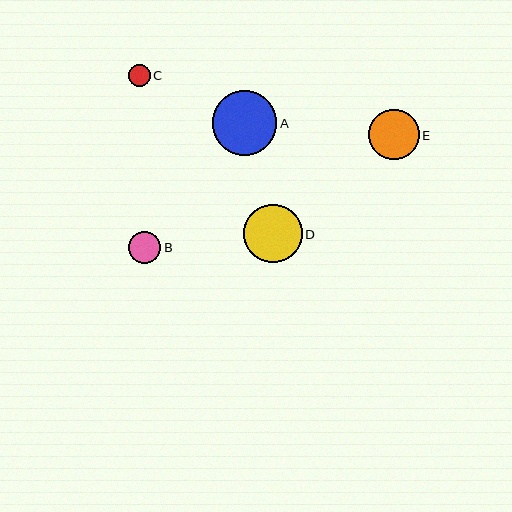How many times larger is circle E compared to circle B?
Circle E is approximately 1.6 times the size of circle B.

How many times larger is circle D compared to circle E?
Circle D is approximately 1.2 times the size of circle E.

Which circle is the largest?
Circle A is the largest with a size of approximately 65 pixels.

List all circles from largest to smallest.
From largest to smallest: A, D, E, B, C.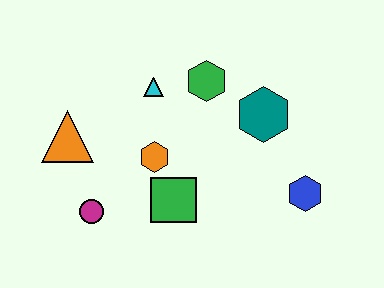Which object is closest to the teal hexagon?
The green hexagon is closest to the teal hexagon.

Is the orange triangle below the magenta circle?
No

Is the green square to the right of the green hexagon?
No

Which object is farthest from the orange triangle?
The blue hexagon is farthest from the orange triangle.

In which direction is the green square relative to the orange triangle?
The green square is to the right of the orange triangle.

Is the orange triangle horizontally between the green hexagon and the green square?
No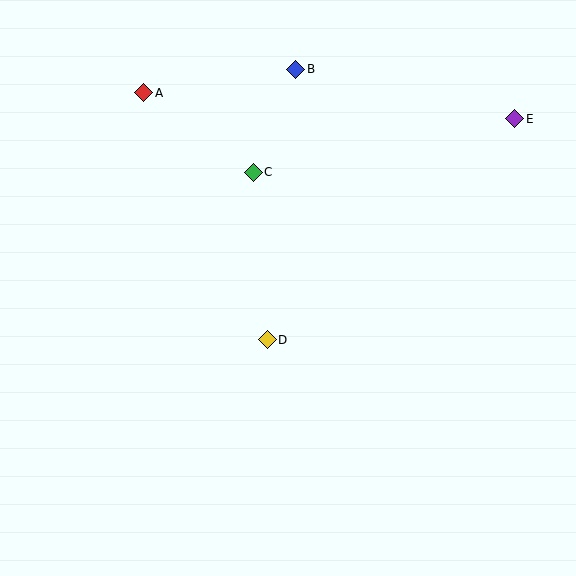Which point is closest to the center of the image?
Point D at (267, 340) is closest to the center.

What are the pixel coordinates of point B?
Point B is at (296, 69).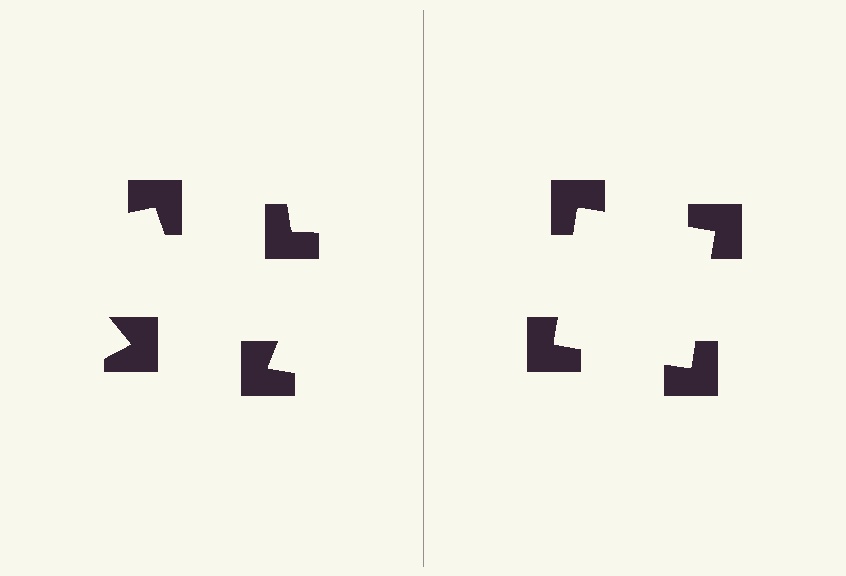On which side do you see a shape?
An illusory square appears on the right side. On the left side the wedge cuts are rotated, so no coherent shape forms.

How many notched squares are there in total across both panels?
8 — 4 on each side.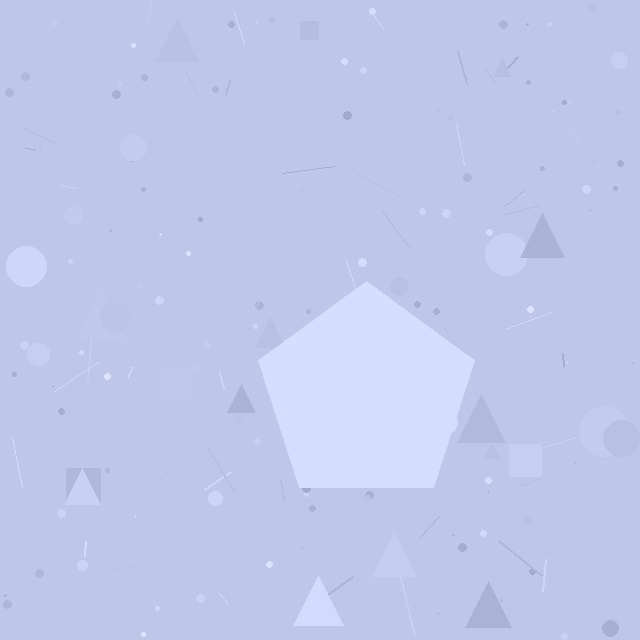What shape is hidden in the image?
A pentagon is hidden in the image.